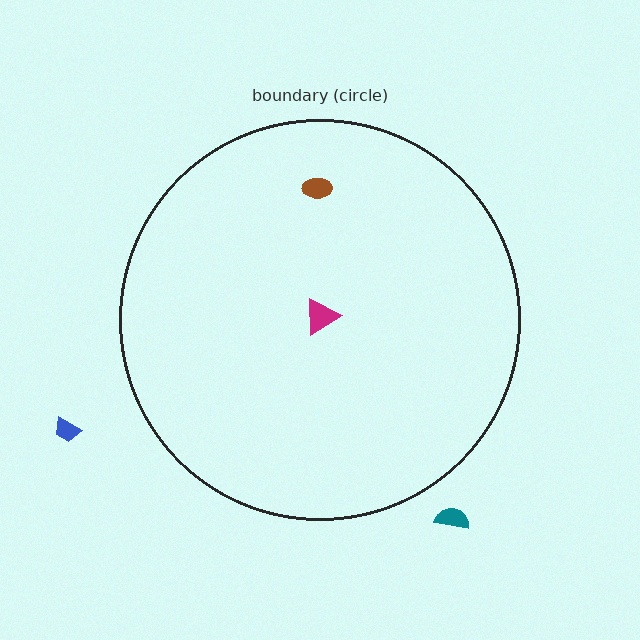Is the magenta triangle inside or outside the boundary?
Inside.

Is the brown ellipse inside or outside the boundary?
Inside.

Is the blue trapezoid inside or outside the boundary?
Outside.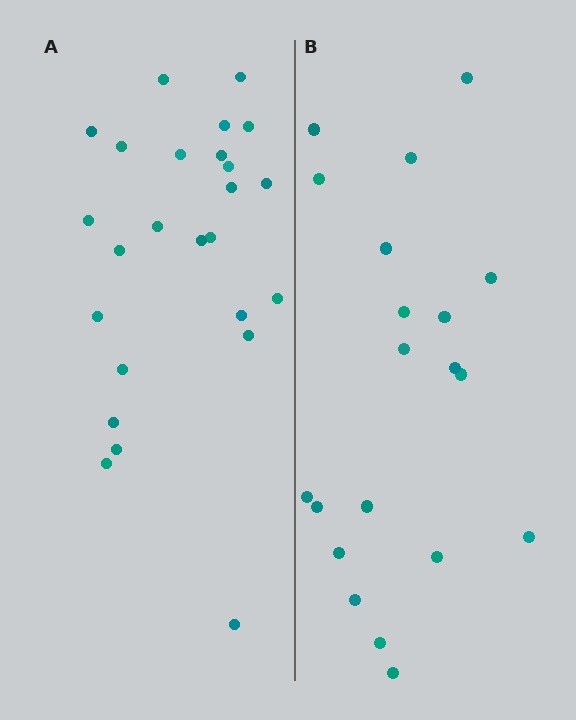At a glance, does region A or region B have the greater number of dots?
Region A (the left region) has more dots.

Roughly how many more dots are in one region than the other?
Region A has about 5 more dots than region B.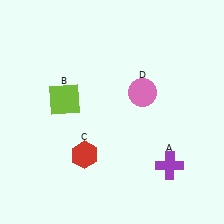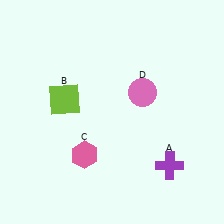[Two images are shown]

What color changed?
The hexagon (C) changed from red in Image 1 to pink in Image 2.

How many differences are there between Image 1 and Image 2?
There is 1 difference between the two images.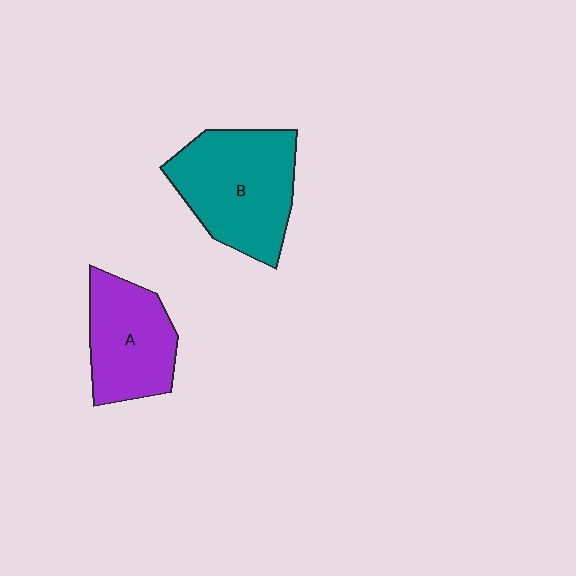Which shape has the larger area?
Shape B (teal).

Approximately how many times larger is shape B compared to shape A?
Approximately 1.3 times.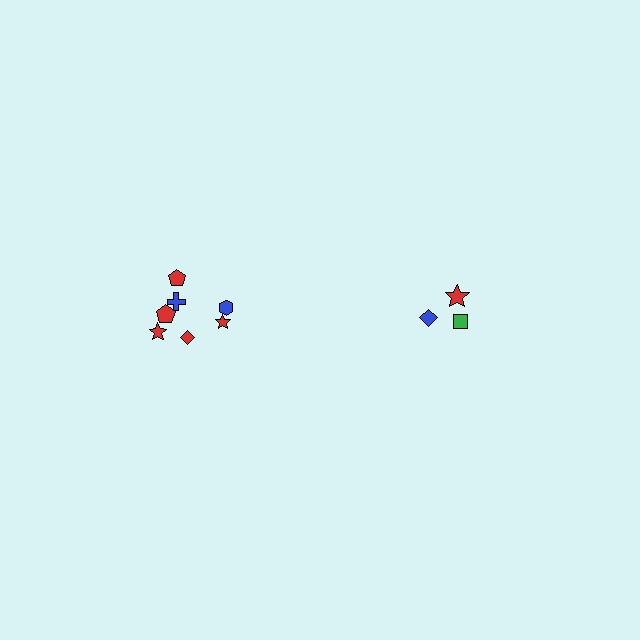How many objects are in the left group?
There are 7 objects.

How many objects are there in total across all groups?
There are 10 objects.